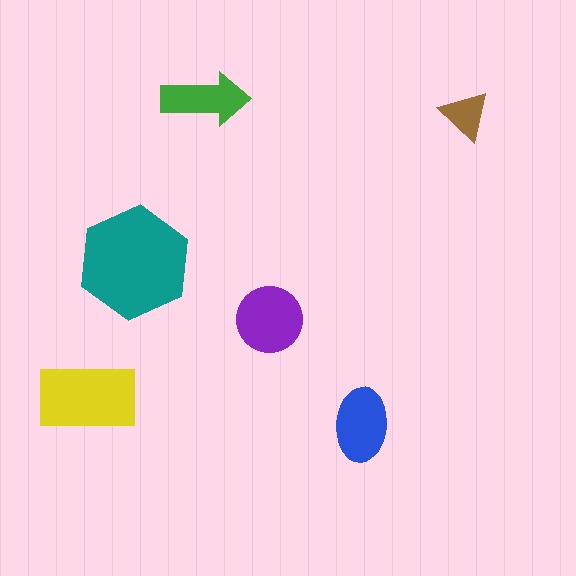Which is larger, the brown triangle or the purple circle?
The purple circle.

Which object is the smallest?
The brown triangle.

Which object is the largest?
The teal hexagon.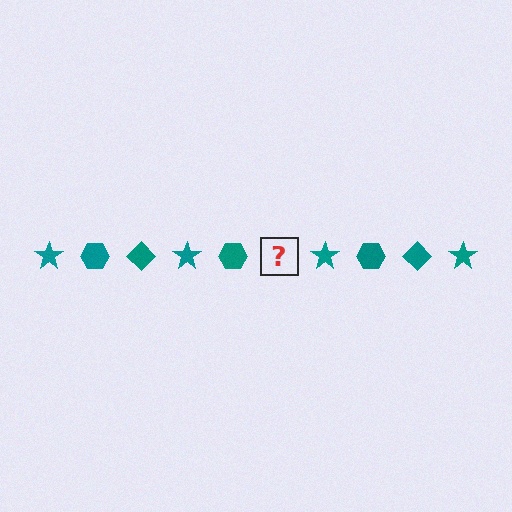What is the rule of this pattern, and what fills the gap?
The rule is that the pattern cycles through star, hexagon, diamond shapes in teal. The gap should be filled with a teal diamond.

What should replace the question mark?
The question mark should be replaced with a teal diamond.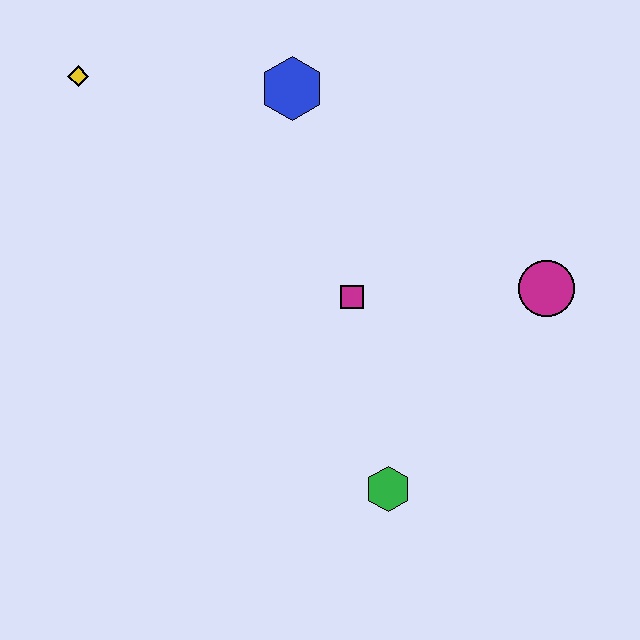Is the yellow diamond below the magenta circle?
No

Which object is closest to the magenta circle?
The magenta square is closest to the magenta circle.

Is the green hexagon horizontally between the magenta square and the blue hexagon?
No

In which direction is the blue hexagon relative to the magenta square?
The blue hexagon is above the magenta square.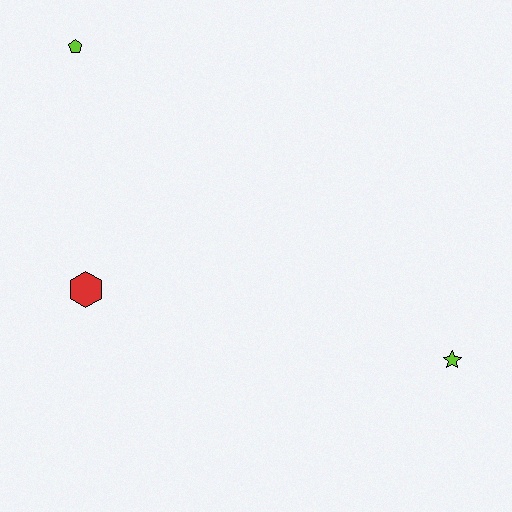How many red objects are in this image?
There is 1 red object.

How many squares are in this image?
There are no squares.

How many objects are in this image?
There are 3 objects.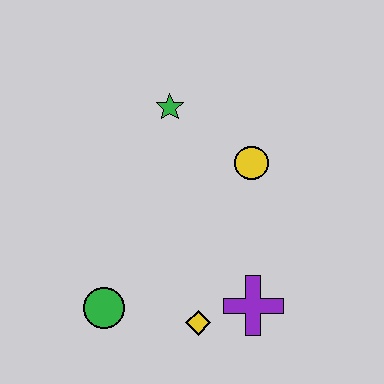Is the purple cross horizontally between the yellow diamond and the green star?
No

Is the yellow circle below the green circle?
No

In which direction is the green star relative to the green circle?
The green star is above the green circle.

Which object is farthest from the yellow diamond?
The green star is farthest from the yellow diamond.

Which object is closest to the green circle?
The yellow diamond is closest to the green circle.